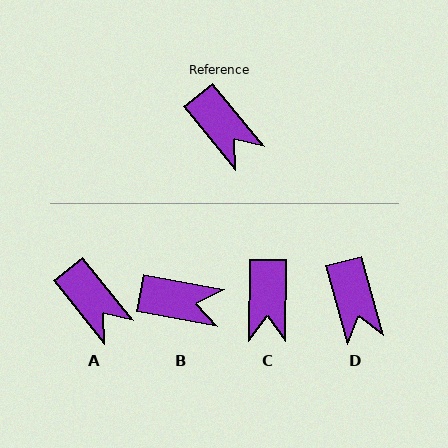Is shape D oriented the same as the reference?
No, it is off by about 24 degrees.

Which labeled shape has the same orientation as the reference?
A.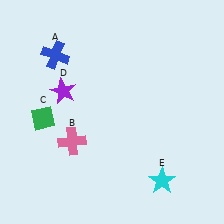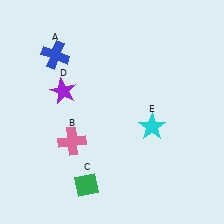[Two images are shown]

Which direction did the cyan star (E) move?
The cyan star (E) moved up.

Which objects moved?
The objects that moved are: the green diamond (C), the cyan star (E).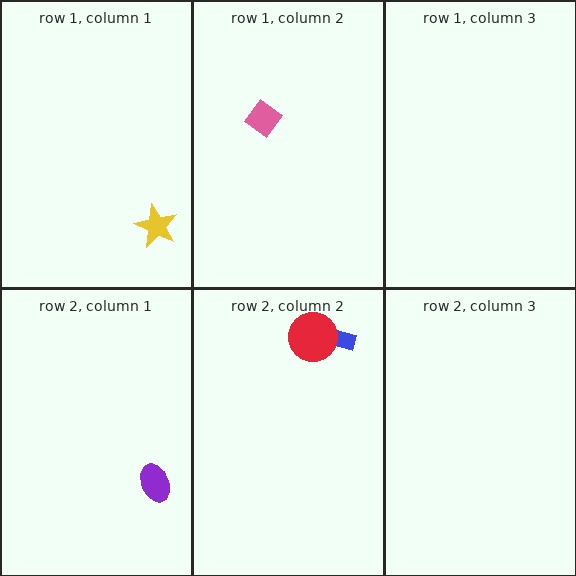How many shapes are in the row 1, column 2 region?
1.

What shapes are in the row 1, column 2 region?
The pink diamond.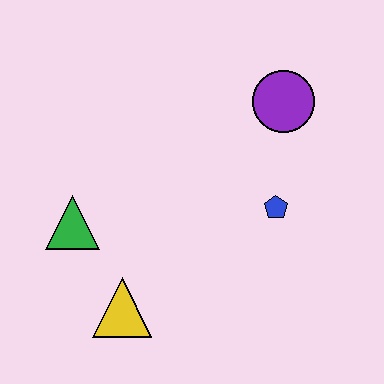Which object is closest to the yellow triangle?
The green triangle is closest to the yellow triangle.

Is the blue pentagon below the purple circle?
Yes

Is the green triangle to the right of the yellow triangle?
No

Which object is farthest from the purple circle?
The yellow triangle is farthest from the purple circle.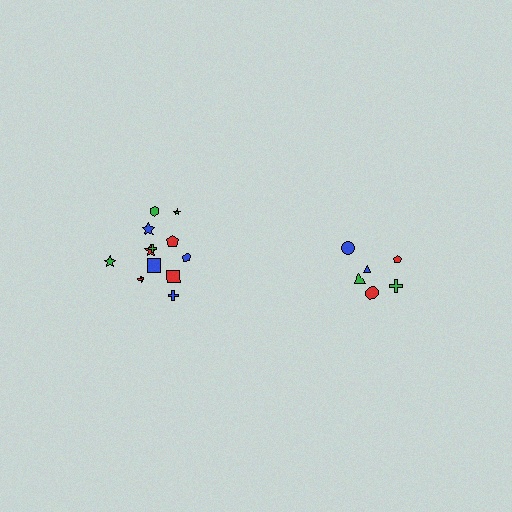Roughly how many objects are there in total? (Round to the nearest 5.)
Roughly 20 objects in total.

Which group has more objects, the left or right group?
The left group.